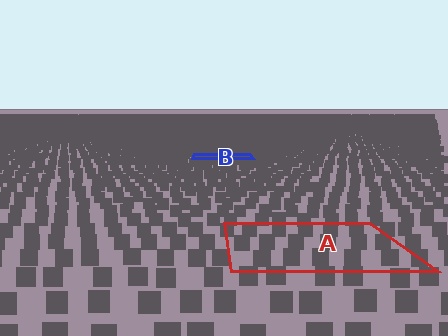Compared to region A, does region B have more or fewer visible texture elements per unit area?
Region B has more texture elements per unit area — they are packed more densely because it is farther away.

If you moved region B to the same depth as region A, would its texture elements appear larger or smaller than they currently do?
They would appear larger. At a closer depth, the same texture elements are projected at a bigger on-screen size.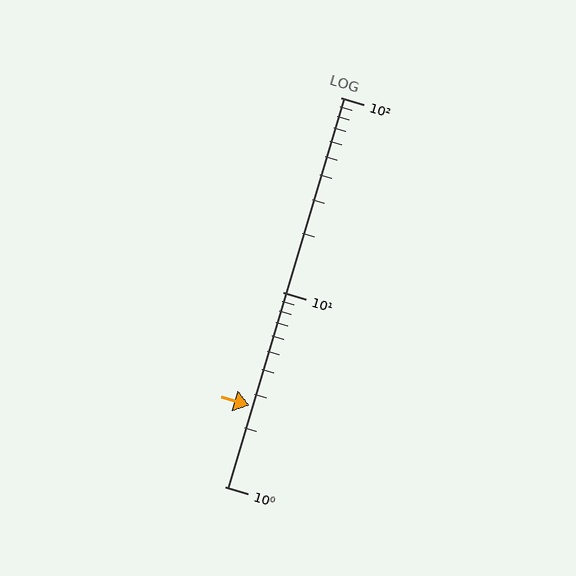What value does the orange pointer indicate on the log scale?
The pointer indicates approximately 2.6.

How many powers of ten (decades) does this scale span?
The scale spans 2 decades, from 1 to 100.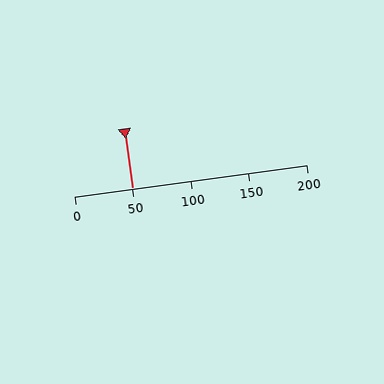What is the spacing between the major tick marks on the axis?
The major ticks are spaced 50 apart.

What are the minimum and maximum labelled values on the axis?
The axis runs from 0 to 200.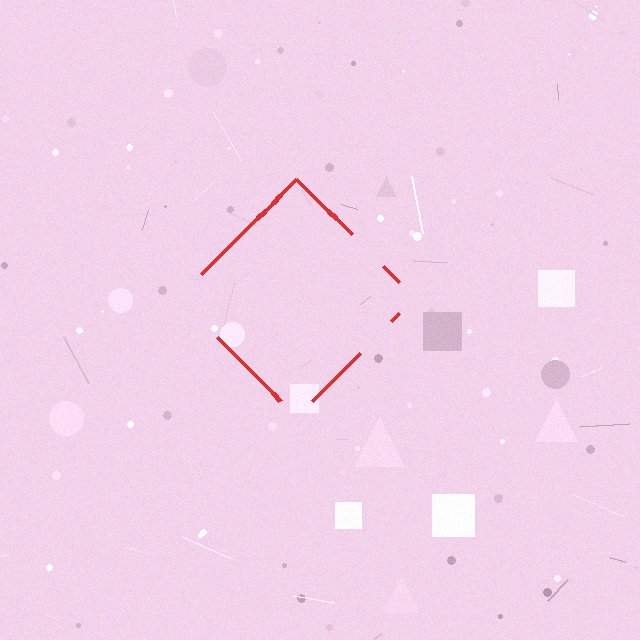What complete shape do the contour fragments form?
The contour fragments form a diamond.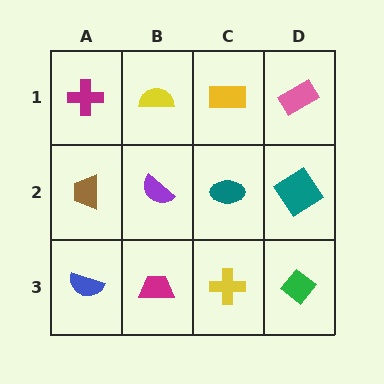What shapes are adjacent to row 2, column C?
A yellow rectangle (row 1, column C), a yellow cross (row 3, column C), a purple semicircle (row 2, column B), a teal diamond (row 2, column D).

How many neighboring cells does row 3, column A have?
2.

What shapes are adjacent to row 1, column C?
A teal ellipse (row 2, column C), a yellow semicircle (row 1, column B), a pink rectangle (row 1, column D).